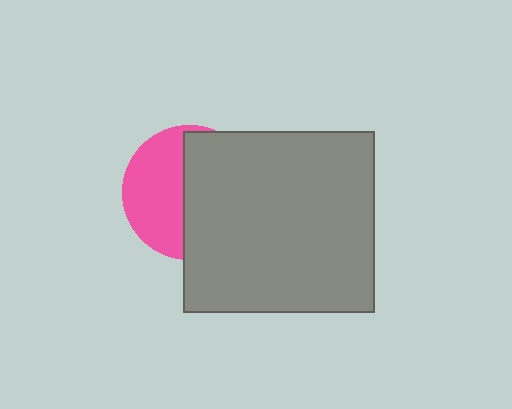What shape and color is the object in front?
The object in front is a gray rectangle.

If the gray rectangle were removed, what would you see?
You would see the complete pink circle.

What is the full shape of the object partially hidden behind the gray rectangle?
The partially hidden object is a pink circle.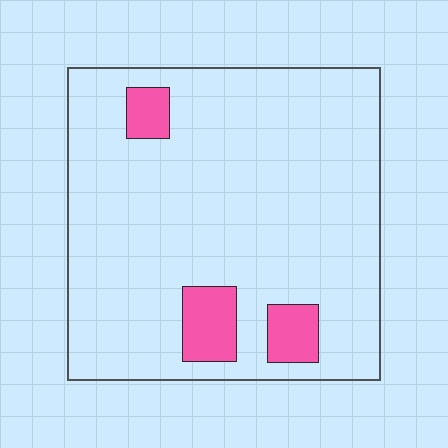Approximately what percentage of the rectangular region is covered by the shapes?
Approximately 10%.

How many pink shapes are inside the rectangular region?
3.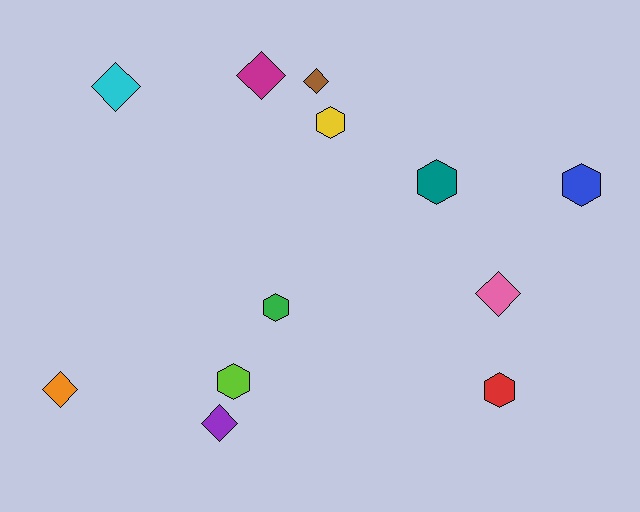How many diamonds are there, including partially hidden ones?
There are 6 diamonds.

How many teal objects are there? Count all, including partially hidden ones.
There is 1 teal object.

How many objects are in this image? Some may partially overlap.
There are 12 objects.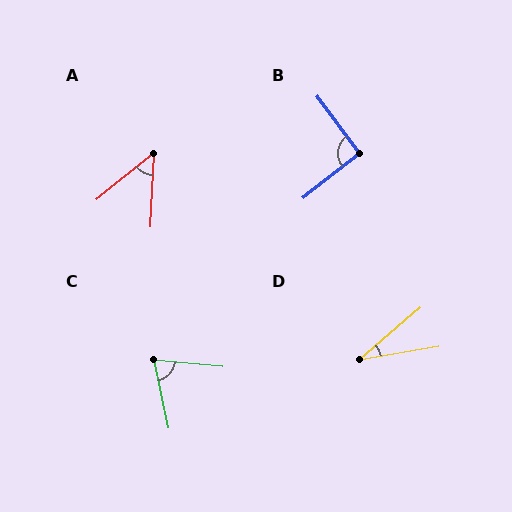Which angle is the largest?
B, at approximately 92 degrees.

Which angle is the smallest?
D, at approximately 31 degrees.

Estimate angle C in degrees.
Approximately 72 degrees.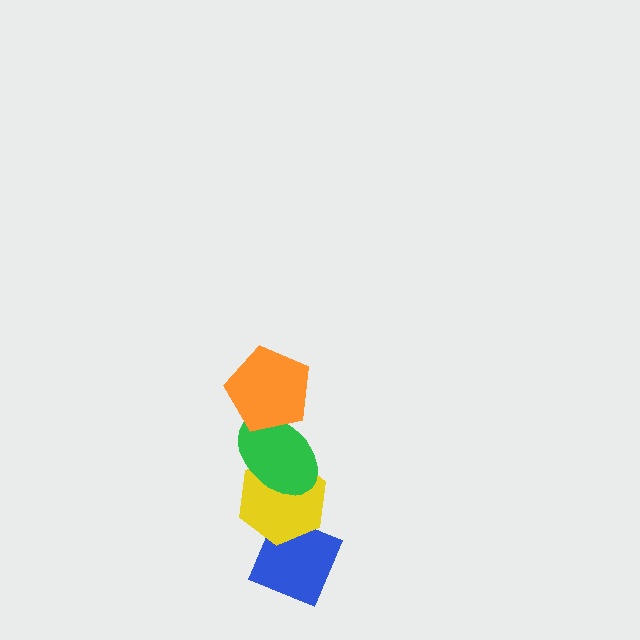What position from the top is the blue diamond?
The blue diamond is 4th from the top.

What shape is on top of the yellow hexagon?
The green ellipse is on top of the yellow hexagon.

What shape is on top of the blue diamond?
The yellow hexagon is on top of the blue diamond.